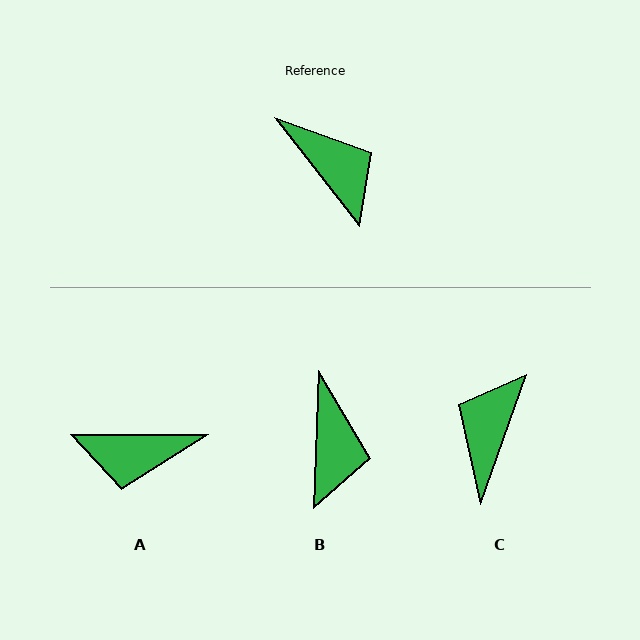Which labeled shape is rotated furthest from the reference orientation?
A, about 128 degrees away.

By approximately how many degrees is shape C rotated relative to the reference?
Approximately 123 degrees counter-clockwise.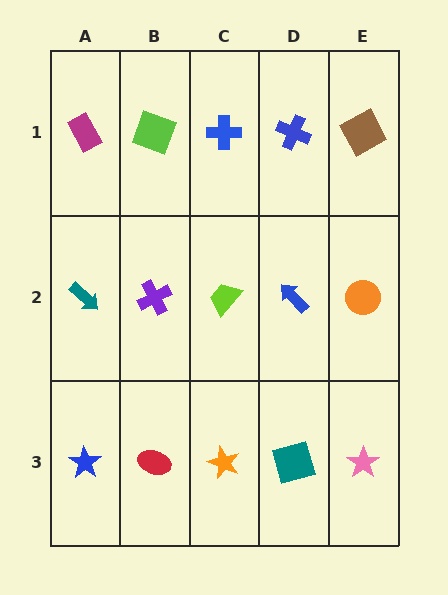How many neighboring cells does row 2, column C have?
4.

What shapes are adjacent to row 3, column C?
A lime trapezoid (row 2, column C), a red ellipse (row 3, column B), a teal square (row 3, column D).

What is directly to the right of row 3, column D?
A pink star.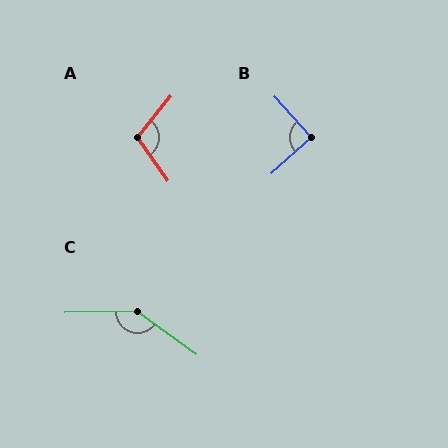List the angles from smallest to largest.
B (90°), A (105°), C (142°).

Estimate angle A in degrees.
Approximately 105 degrees.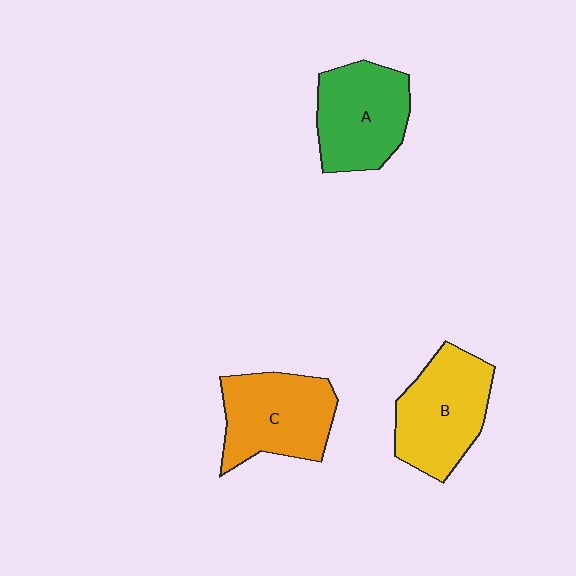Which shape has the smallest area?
Shape A (green).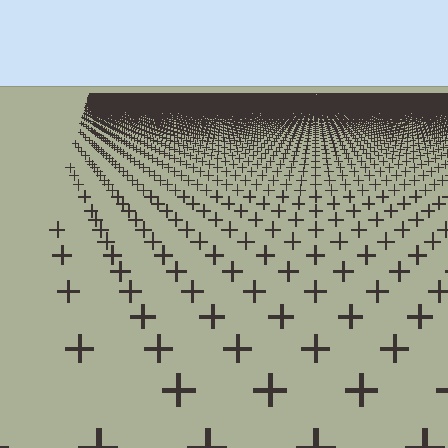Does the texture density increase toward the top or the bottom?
Density increases toward the top.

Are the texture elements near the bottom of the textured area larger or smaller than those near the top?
Larger. Near the bottom, elements are closer to the viewer and appear at a bigger on-screen size.